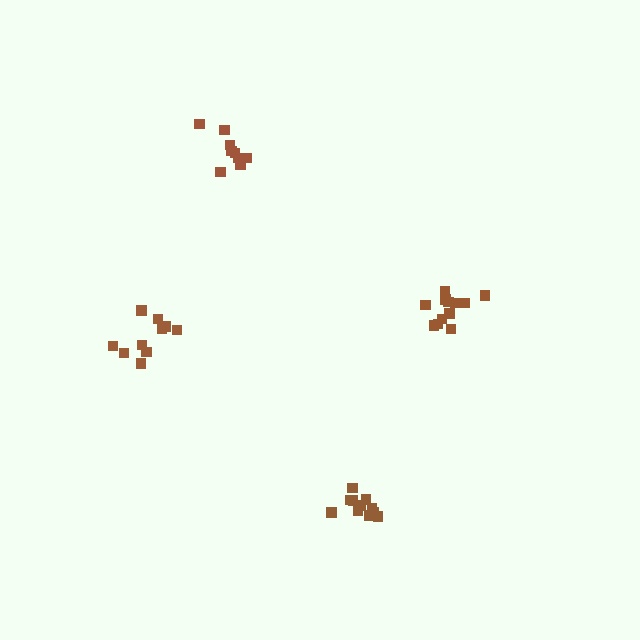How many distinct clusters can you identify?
There are 4 distinct clusters.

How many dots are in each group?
Group 1: 9 dots, Group 2: 11 dots, Group 3: 13 dots, Group 4: 10 dots (43 total).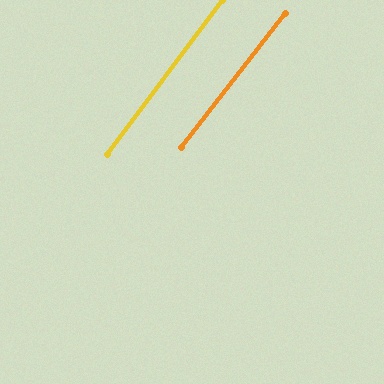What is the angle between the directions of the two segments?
Approximately 1 degree.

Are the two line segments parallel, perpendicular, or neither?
Parallel — their directions differ by only 1.0°.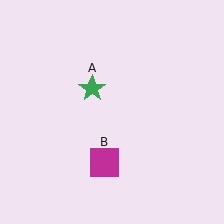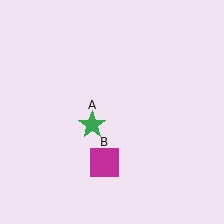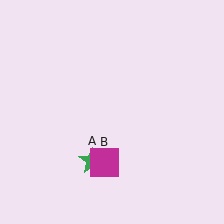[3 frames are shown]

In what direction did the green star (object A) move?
The green star (object A) moved down.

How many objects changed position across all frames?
1 object changed position: green star (object A).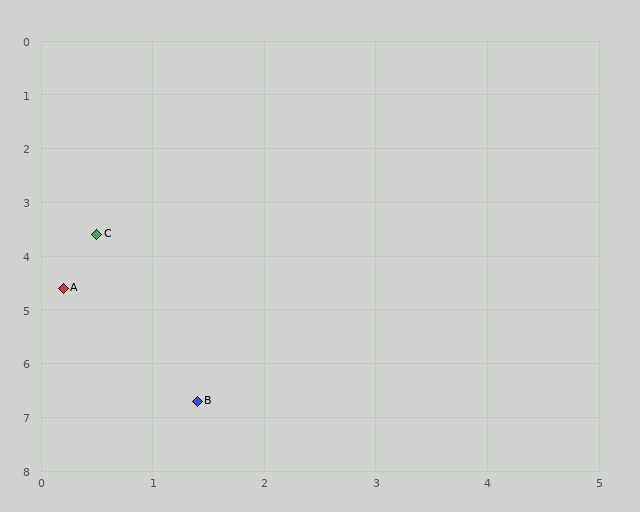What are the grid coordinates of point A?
Point A is at approximately (0.2, 4.6).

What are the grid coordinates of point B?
Point B is at approximately (1.4, 6.7).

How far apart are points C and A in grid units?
Points C and A are about 1.0 grid units apart.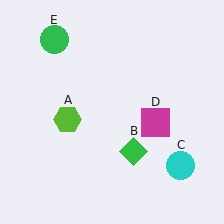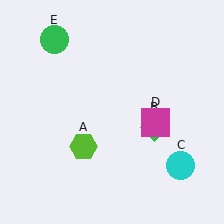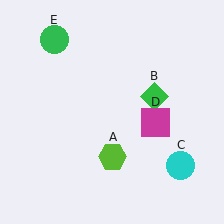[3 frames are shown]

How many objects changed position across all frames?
2 objects changed position: lime hexagon (object A), green diamond (object B).